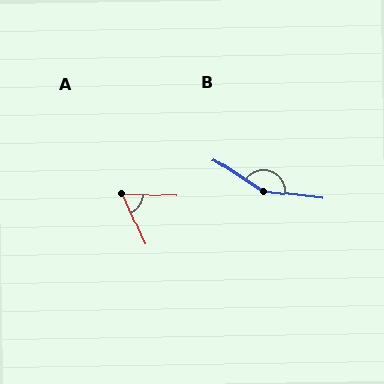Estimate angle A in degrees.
Approximately 64 degrees.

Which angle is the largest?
B, at approximately 154 degrees.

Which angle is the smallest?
A, at approximately 64 degrees.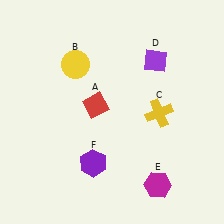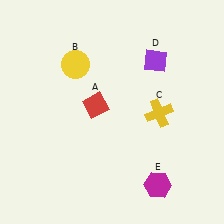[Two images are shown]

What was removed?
The purple hexagon (F) was removed in Image 2.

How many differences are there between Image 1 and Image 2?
There is 1 difference between the two images.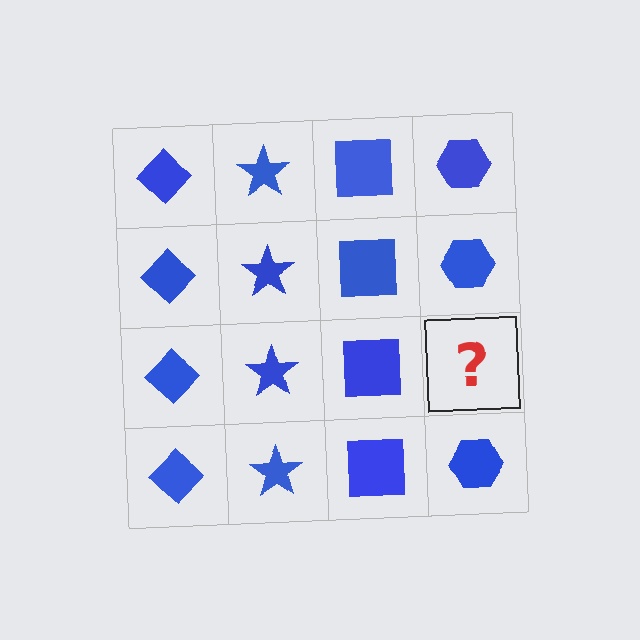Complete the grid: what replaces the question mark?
The question mark should be replaced with a blue hexagon.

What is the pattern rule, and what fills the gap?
The rule is that each column has a consistent shape. The gap should be filled with a blue hexagon.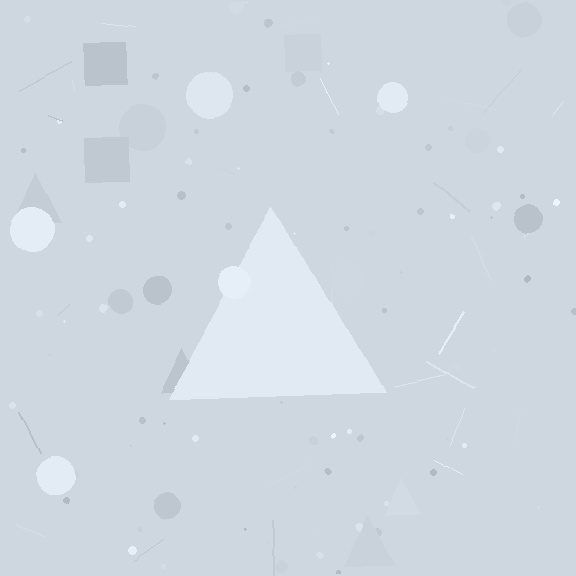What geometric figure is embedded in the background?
A triangle is embedded in the background.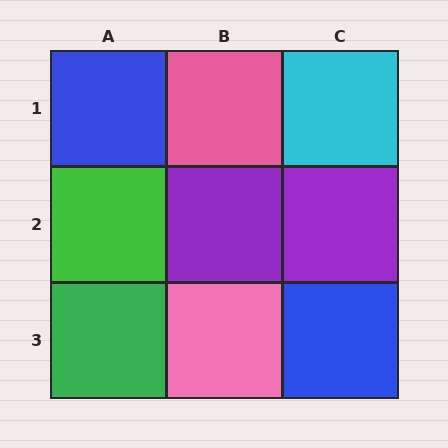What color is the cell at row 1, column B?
Pink.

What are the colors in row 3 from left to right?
Green, pink, blue.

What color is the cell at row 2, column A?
Green.